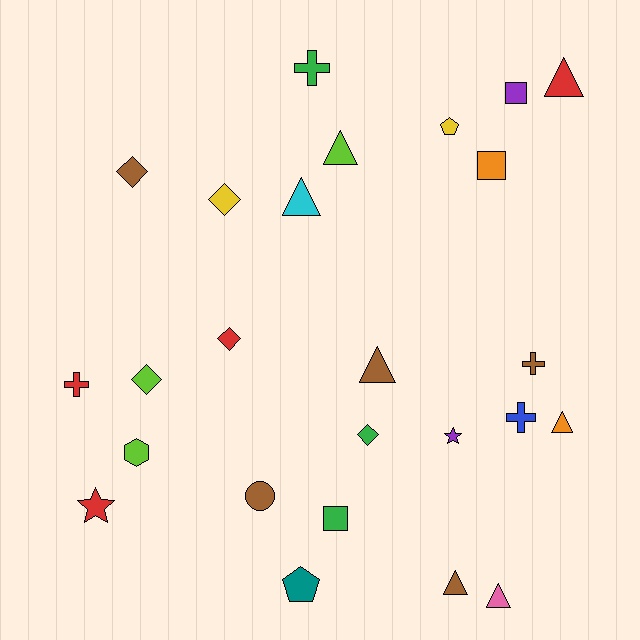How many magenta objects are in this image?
There are no magenta objects.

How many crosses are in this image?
There are 4 crosses.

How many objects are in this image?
There are 25 objects.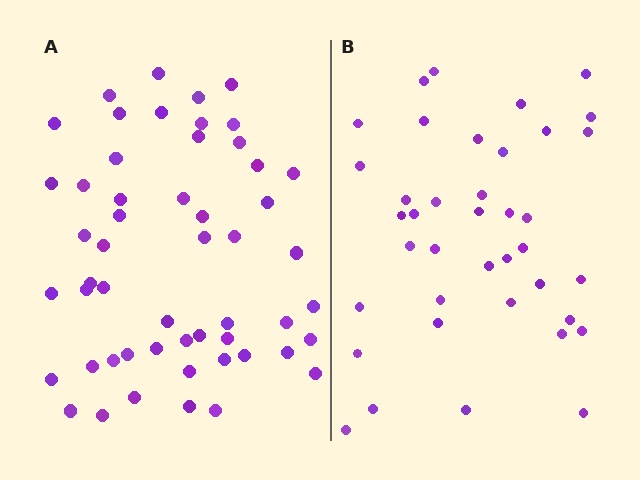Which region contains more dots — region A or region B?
Region A (the left region) has more dots.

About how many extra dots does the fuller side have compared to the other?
Region A has approximately 15 more dots than region B.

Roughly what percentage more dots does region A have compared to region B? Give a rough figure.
About 35% more.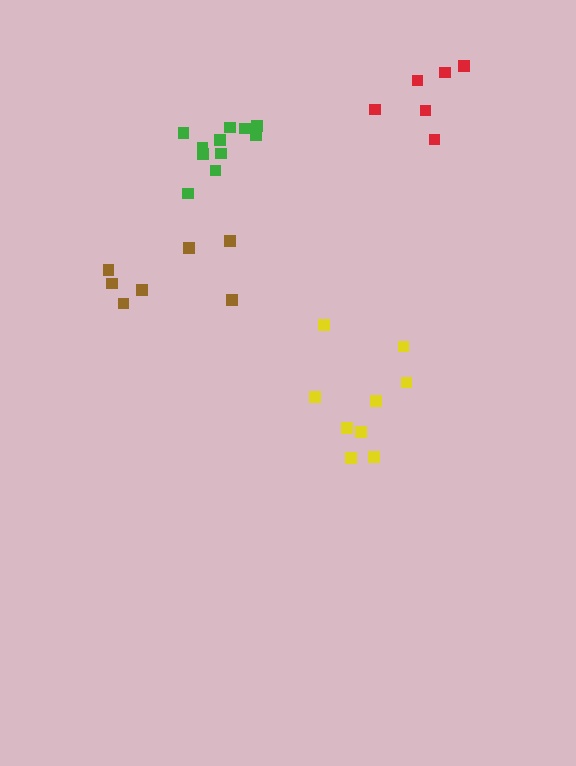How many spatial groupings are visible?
There are 4 spatial groupings.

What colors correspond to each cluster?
The clusters are colored: red, brown, yellow, green.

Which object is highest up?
The red cluster is topmost.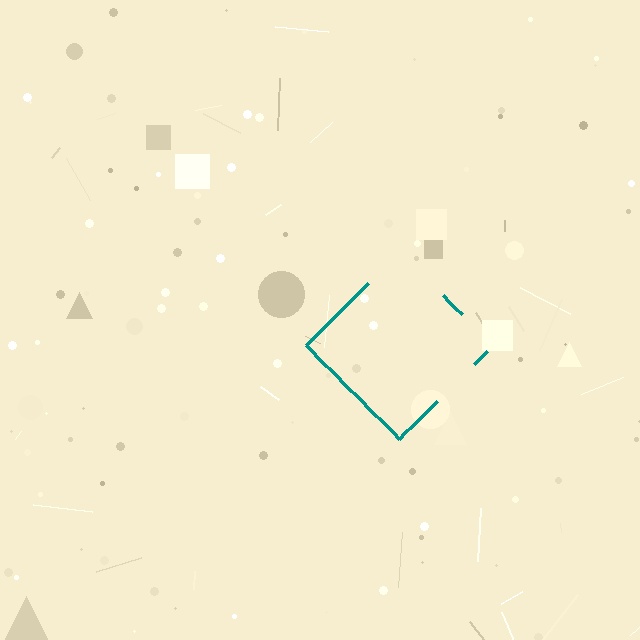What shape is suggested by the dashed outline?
The dashed outline suggests a diamond.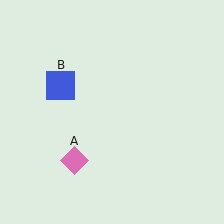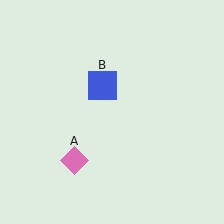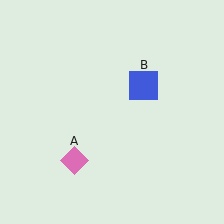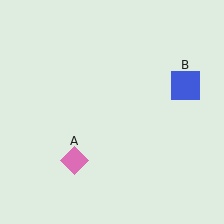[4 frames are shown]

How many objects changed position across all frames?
1 object changed position: blue square (object B).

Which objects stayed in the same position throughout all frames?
Pink diamond (object A) remained stationary.